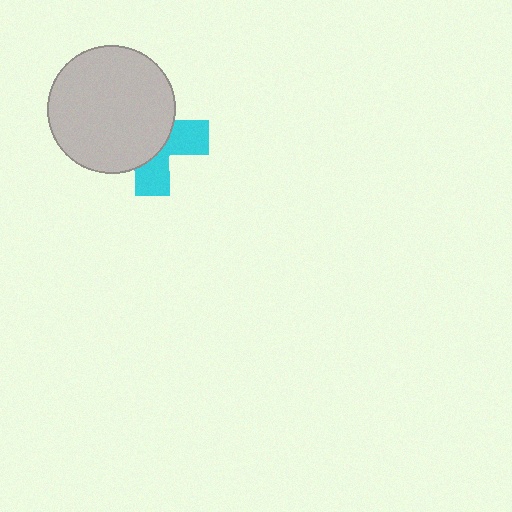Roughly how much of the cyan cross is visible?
A small part of it is visible (roughly 39%).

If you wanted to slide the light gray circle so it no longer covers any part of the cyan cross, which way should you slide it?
Slide it toward the upper-left — that is the most direct way to separate the two shapes.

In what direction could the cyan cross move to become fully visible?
The cyan cross could move toward the lower-right. That would shift it out from behind the light gray circle entirely.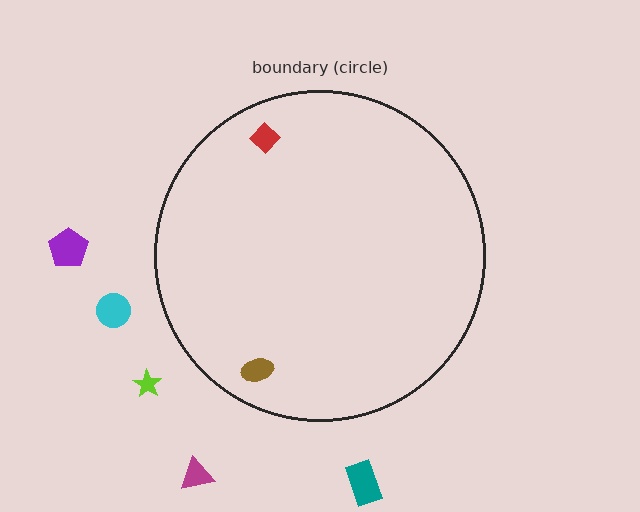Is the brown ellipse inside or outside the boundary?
Inside.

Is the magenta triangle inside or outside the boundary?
Outside.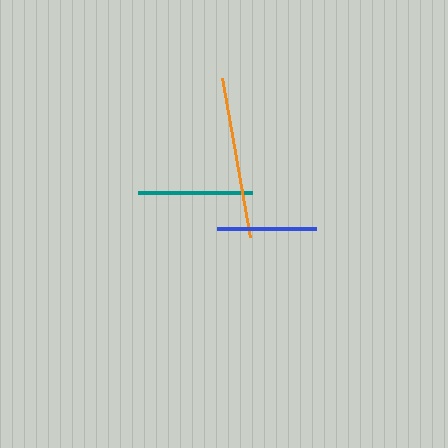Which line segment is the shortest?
The blue line is the shortest at approximately 100 pixels.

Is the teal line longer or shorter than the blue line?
The teal line is longer than the blue line.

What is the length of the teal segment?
The teal segment is approximately 114 pixels long.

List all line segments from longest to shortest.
From longest to shortest: orange, teal, blue.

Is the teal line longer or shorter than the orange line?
The orange line is longer than the teal line.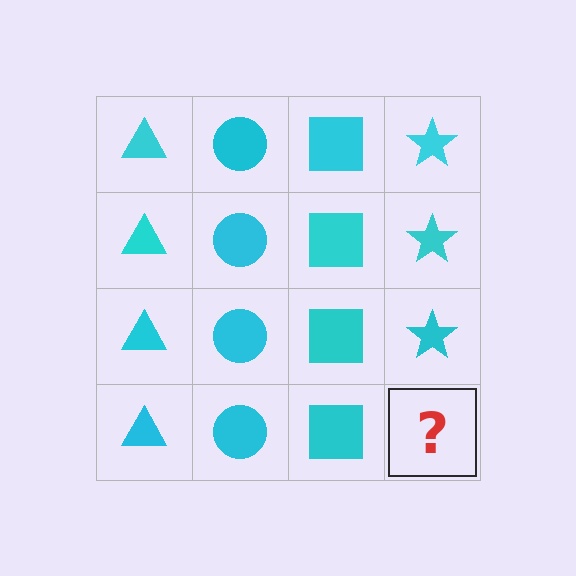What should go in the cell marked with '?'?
The missing cell should contain a cyan star.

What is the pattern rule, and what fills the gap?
The rule is that each column has a consistent shape. The gap should be filled with a cyan star.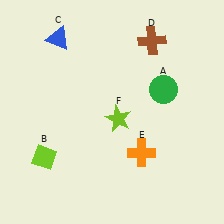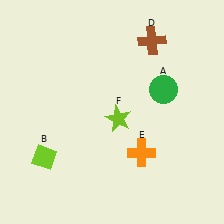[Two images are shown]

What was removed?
The blue triangle (C) was removed in Image 2.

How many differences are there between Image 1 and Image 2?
There is 1 difference between the two images.